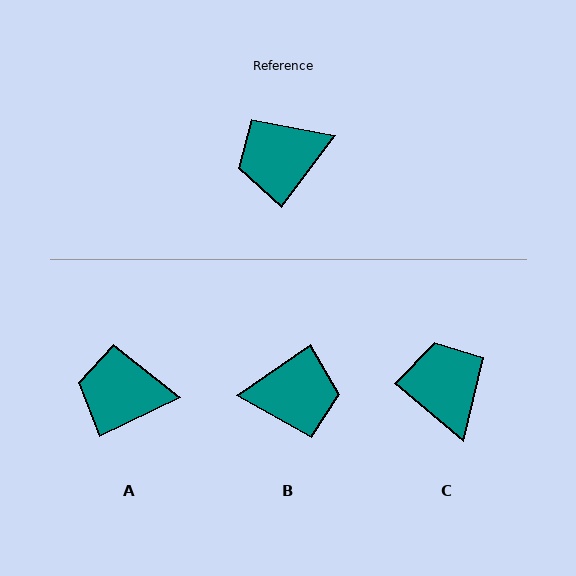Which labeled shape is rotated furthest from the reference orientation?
B, about 162 degrees away.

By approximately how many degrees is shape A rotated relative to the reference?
Approximately 28 degrees clockwise.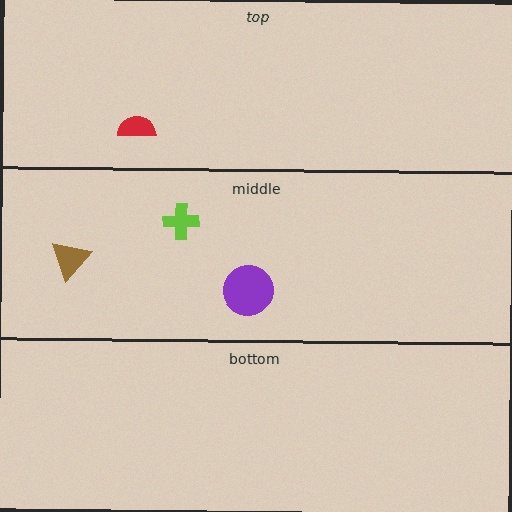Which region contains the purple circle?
The middle region.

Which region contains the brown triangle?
The middle region.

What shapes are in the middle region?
The purple circle, the brown triangle, the lime cross.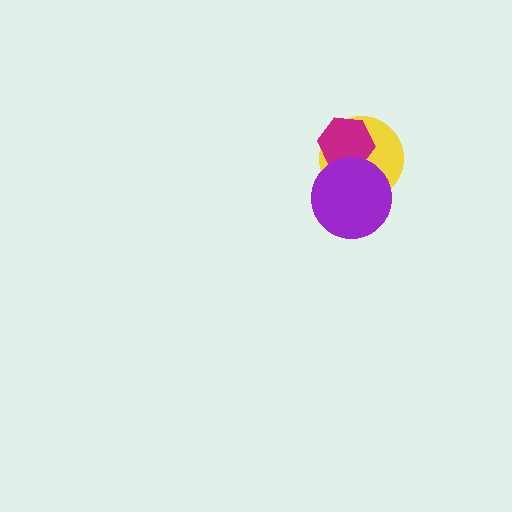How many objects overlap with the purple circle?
2 objects overlap with the purple circle.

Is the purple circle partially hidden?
No, no other shape covers it.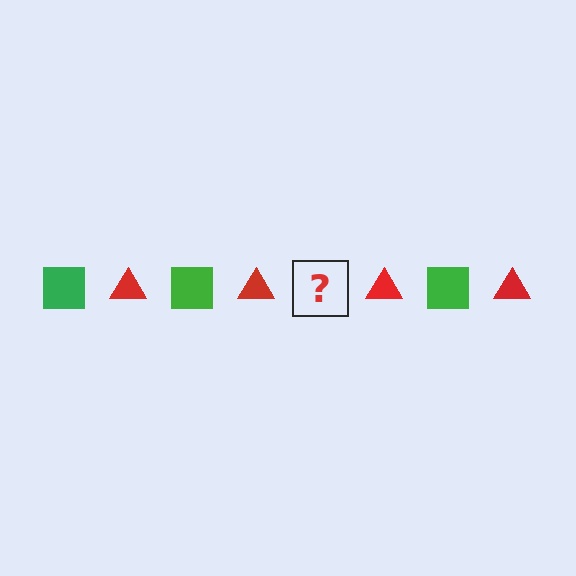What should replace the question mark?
The question mark should be replaced with a green square.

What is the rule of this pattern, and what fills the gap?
The rule is that the pattern alternates between green square and red triangle. The gap should be filled with a green square.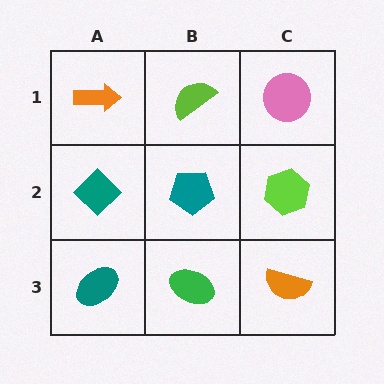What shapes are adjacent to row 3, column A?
A teal diamond (row 2, column A), a green ellipse (row 3, column B).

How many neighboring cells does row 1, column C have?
2.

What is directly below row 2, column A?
A teal ellipse.